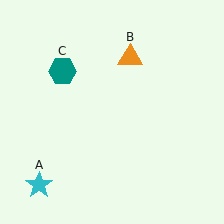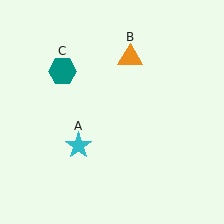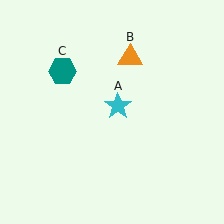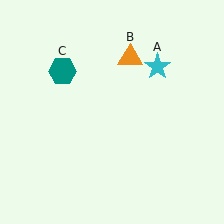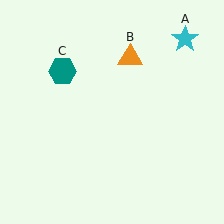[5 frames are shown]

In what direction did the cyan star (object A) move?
The cyan star (object A) moved up and to the right.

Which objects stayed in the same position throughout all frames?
Orange triangle (object B) and teal hexagon (object C) remained stationary.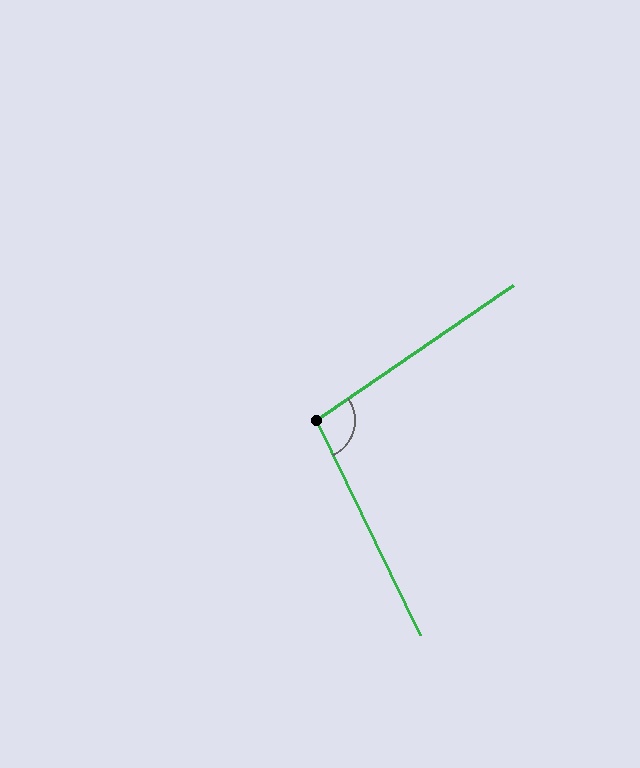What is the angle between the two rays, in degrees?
Approximately 99 degrees.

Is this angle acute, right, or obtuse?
It is obtuse.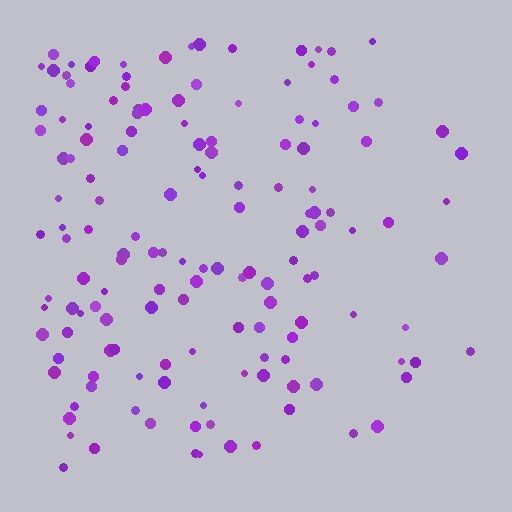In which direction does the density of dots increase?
From right to left, with the left side densest.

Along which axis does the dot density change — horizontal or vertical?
Horizontal.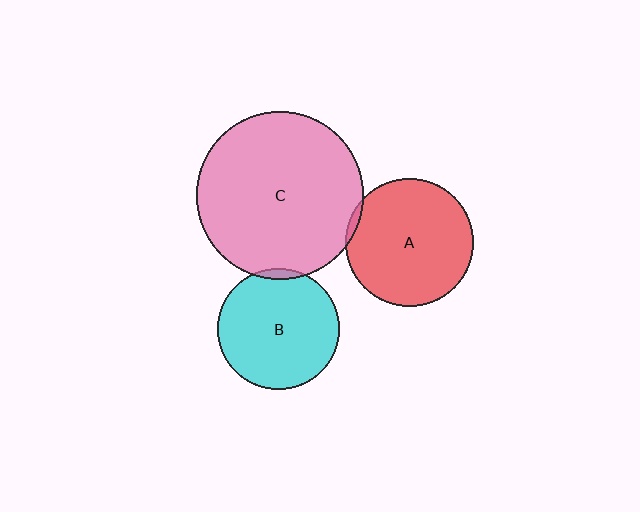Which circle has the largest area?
Circle C (pink).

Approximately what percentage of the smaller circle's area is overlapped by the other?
Approximately 5%.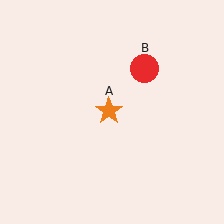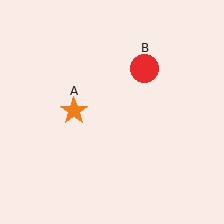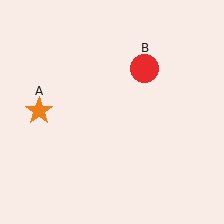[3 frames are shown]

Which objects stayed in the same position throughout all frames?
Red circle (object B) remained stationary.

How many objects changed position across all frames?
1 object changed position: orange star (object A).